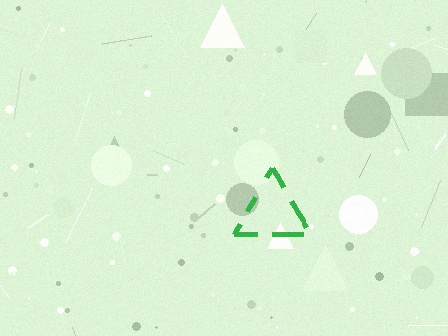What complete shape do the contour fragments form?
The contour fragments form a triangle.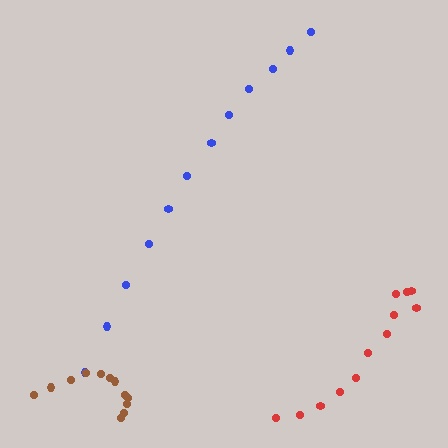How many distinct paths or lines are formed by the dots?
There are 3 distinct paths.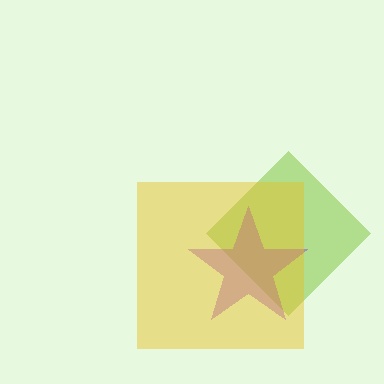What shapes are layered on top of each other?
The layered shapes are: a lime diamond, a purple star, a yellow square.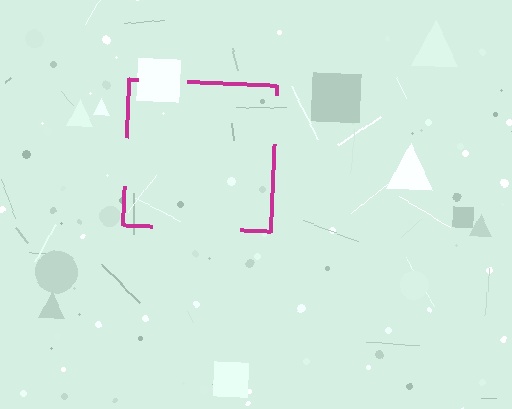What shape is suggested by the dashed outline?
The dashed outline suggests a square.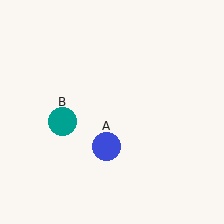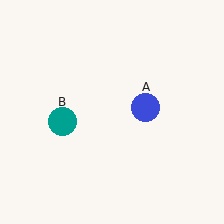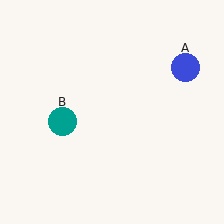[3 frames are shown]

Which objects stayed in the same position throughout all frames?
Teal circle (object B) remained stationary.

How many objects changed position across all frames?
1 object changed position: blue circle (object A).